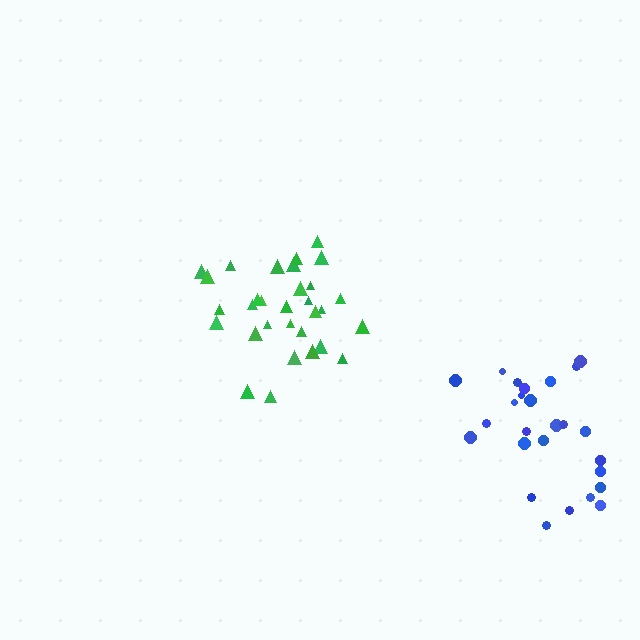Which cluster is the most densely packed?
Green.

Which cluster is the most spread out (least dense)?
Blue.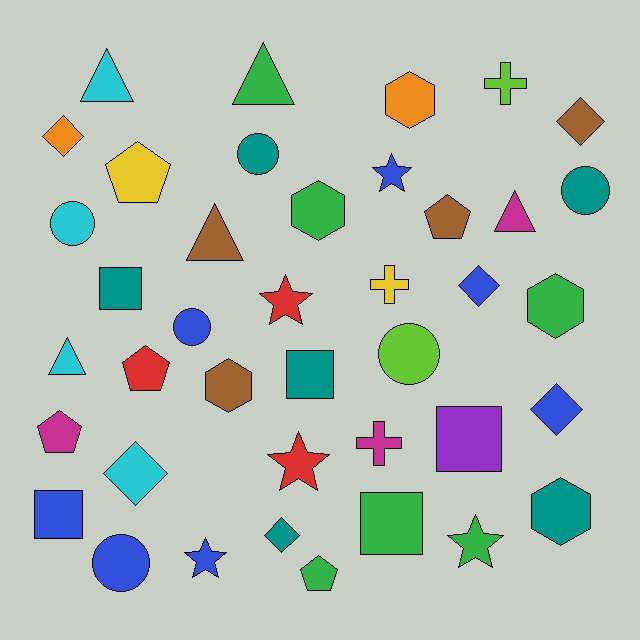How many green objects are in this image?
There are 6 green objects.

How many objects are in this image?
There are 40 objects.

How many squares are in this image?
There are 5 squares.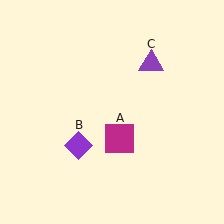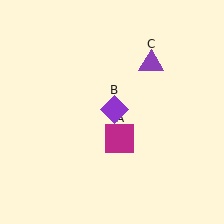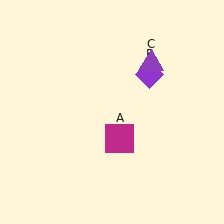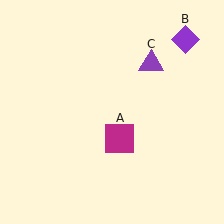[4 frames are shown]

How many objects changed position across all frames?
1 object changed position: purple diamond (object B).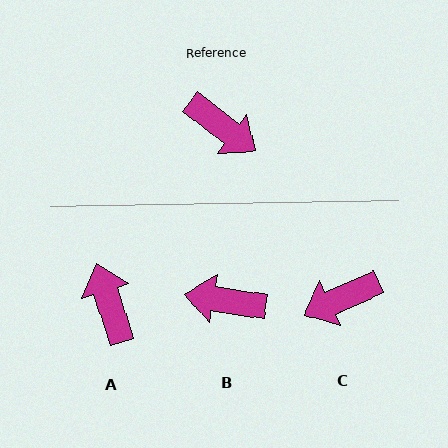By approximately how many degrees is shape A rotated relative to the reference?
Approximately 146 degrees counter-clockwise.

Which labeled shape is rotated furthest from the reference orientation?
B, about 152 degrees away.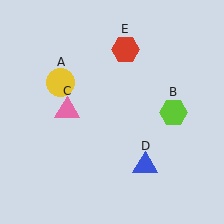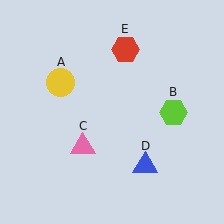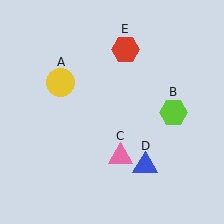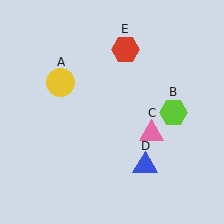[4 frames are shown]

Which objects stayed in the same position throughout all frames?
Yellow circle (object A) and lime hexagon (object B) and blue triangle (object D) and red hexagon (object E) remained stationary.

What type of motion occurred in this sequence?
The pink triangle (object C) rotated counterclockwise around the center of the scene.